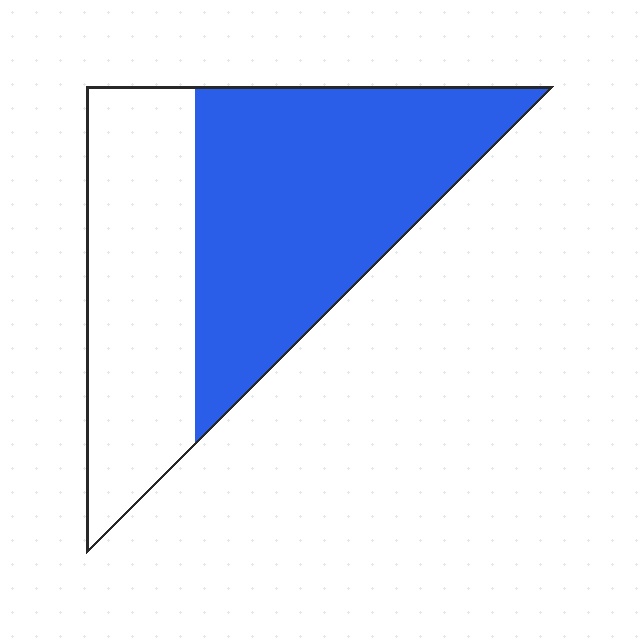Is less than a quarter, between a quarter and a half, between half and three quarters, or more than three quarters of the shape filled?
Between half and three quarters.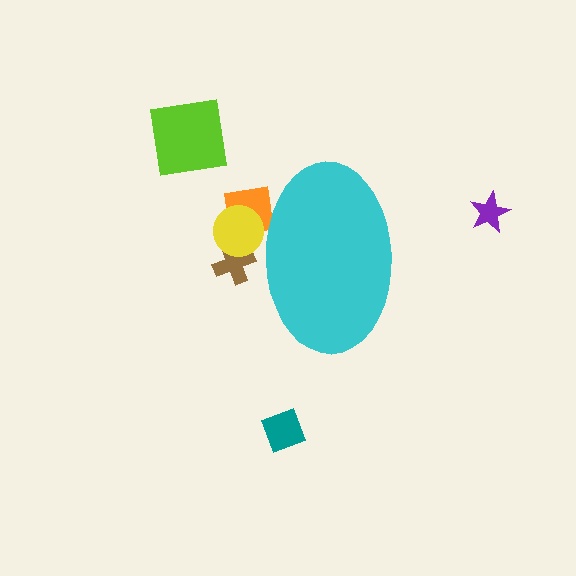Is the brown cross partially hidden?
Yes, the brown cross is partially hidden behind the cyan ellipse.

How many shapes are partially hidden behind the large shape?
3 shapes are partially hidden.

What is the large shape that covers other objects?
A cyan ellipse.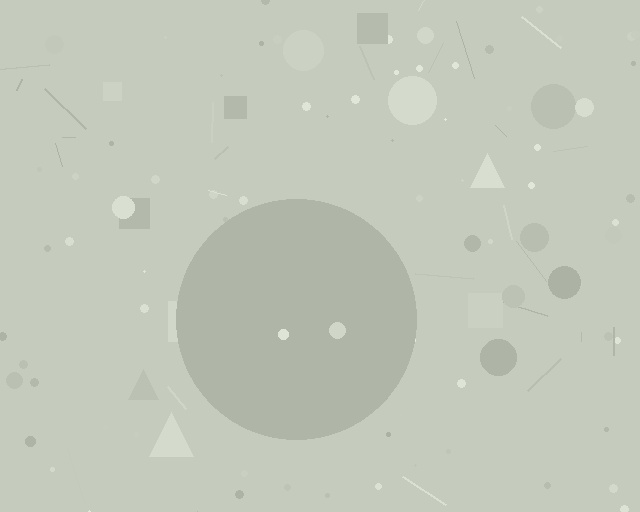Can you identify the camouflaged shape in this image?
The camouflaged shape is a circle.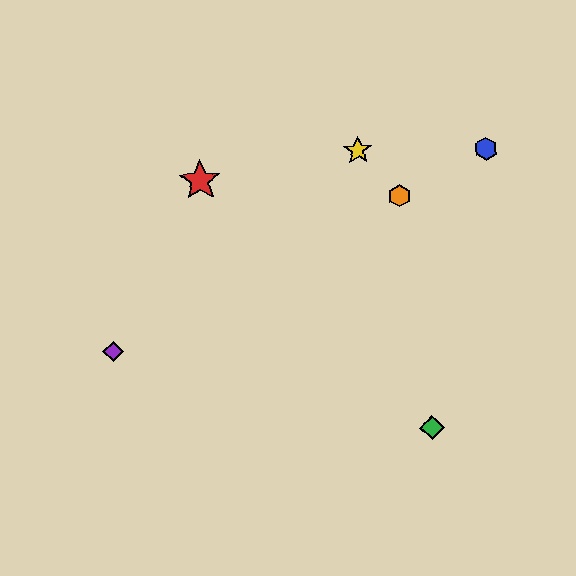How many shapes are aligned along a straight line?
3 shapes (the blue hexagon, the purple diamond, the orange hexagon) are aligned along a straight line.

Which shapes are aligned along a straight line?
The blue hexagon, the purple diamond, the orange hexagon are aligned along a straight line.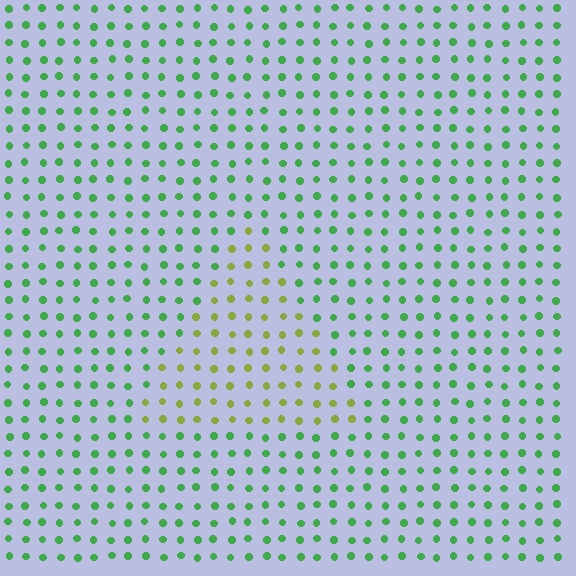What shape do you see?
I see a triangle.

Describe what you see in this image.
The image is filled with small green elements in a uniform arrangement. A triangle-shaped region is visible where the elements are tinted to a slightly different hue, forming a subtle color boundary.